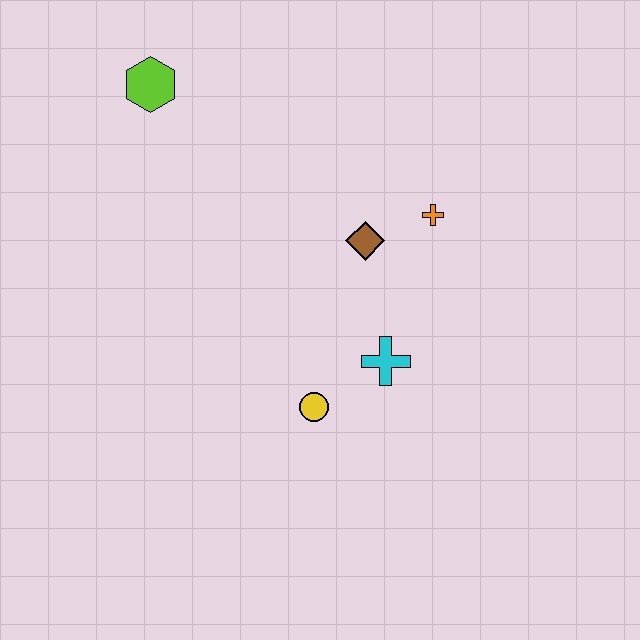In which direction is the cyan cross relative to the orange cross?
The cyan cross is below the orange cross.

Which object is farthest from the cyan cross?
The lime hexagon is farthest from the cyan cross.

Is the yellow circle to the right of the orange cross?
No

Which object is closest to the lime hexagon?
The brown diamond is closest to the lime hexagon.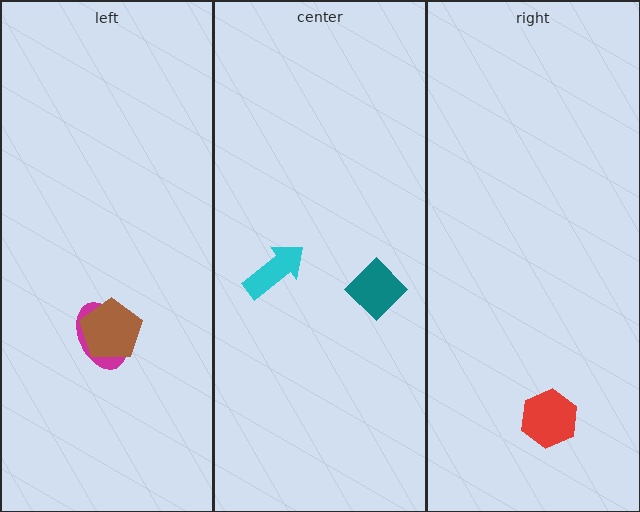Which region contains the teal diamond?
The center region.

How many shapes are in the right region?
1.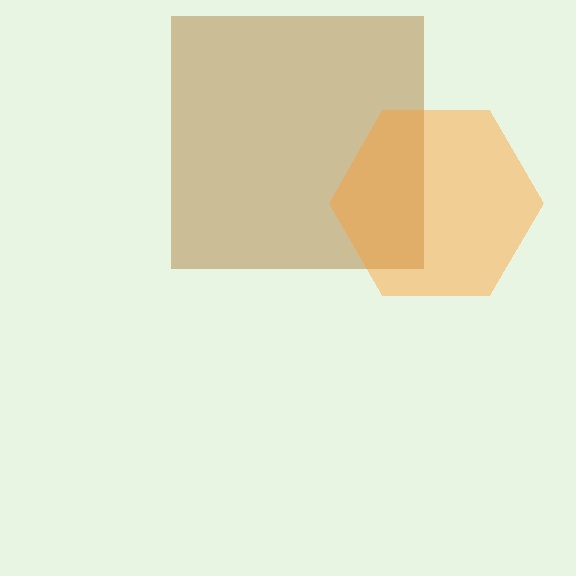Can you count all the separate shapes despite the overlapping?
Yes, there are 2 separate shapes.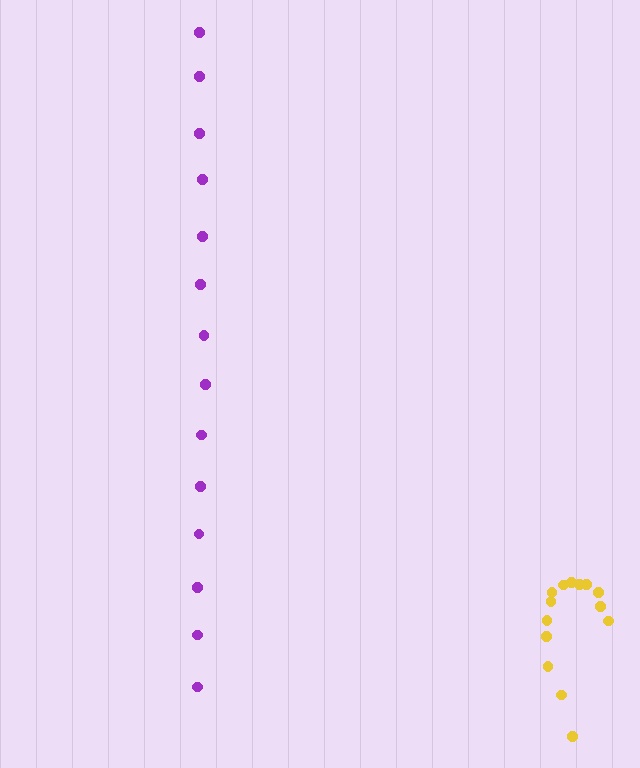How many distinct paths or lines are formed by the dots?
There are 2 distinct paths.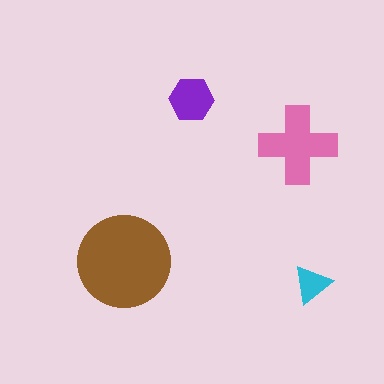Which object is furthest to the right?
The cyan triangle is rightmost.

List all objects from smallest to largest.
The cyan triangle, the purple hexagon, the pink cross, the brown circle.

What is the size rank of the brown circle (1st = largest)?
1st.